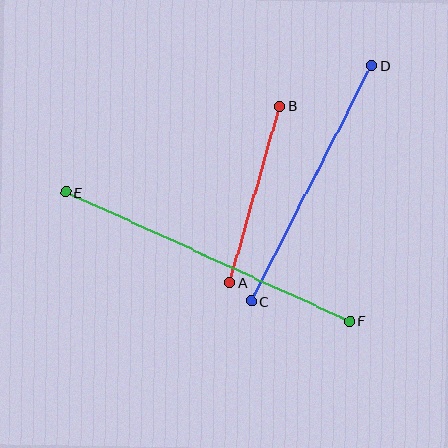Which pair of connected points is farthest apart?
Points E and F are farthest apart.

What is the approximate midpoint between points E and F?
The midpoint is at approximately (208, 257) pixels.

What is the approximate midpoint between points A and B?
The midpoint is at approximately (255, 194) pixels.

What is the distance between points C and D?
The distance is approximately 265 pixels.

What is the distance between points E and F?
The distance is approximately 312 pixels.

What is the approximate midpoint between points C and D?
The midpoint is at approximately (311, 184) pixels.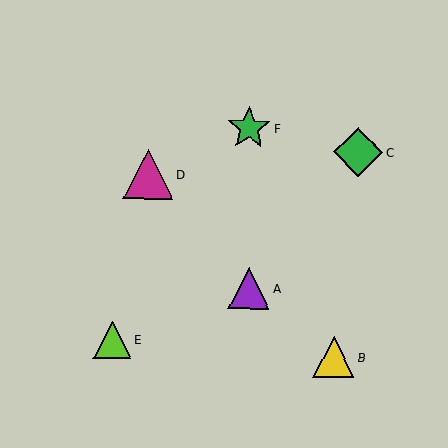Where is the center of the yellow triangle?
The center of the yellow triangle is at (334, 357).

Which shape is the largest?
The magenta triangle (labeled D) is the largest.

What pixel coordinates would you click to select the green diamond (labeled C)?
Click at (358, 152) to select the green diamond C.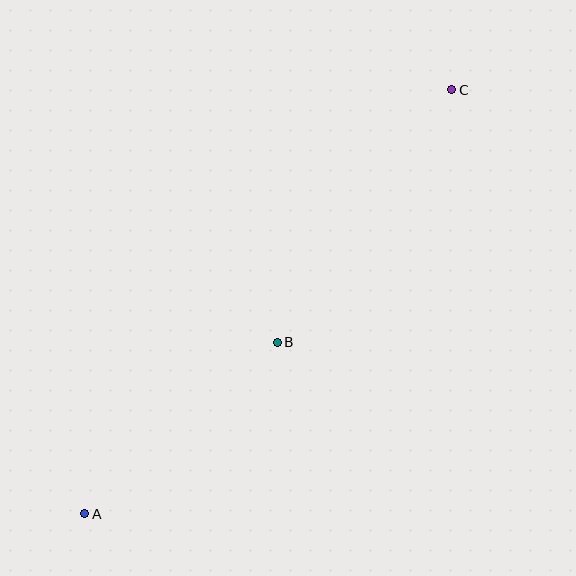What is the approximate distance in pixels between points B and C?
The distance between B and C is approximately 307 pixels.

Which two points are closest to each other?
Points A and B are closest to each other.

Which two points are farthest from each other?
Points A and C are farthest from each other.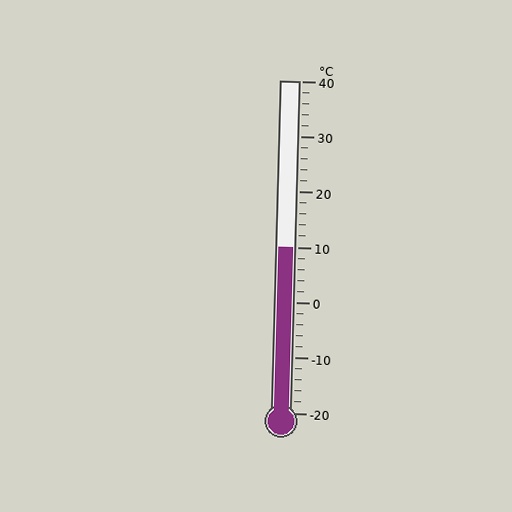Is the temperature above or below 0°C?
The temperature is above 0°C.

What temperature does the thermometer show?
The thermometer shows approximately 10°C.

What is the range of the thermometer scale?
The thermometer scale ranges from -20°C to 40°C.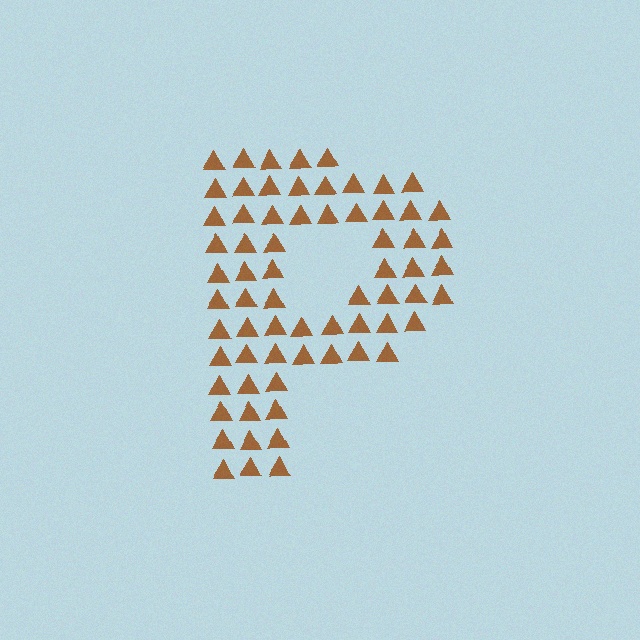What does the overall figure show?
The overall figure shows the letter P.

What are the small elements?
The small elements are triangles.